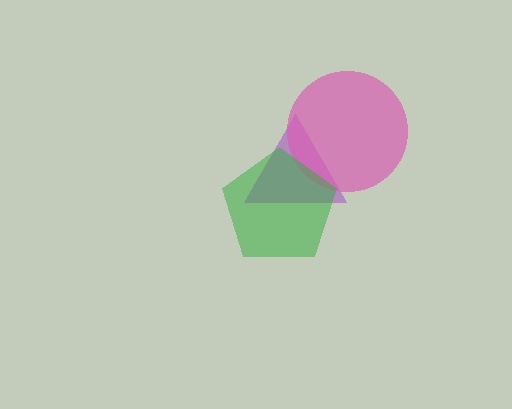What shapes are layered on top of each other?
The layered shapes are: a purple triangle, a pink circle, a green pentagon.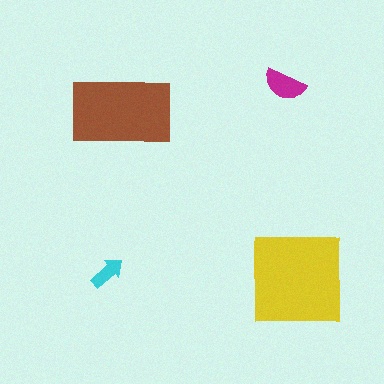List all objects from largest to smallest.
The yellow square, the brown rectangle, the magenta semicircle, the cyan arrow.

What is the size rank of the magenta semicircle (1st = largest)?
3rd.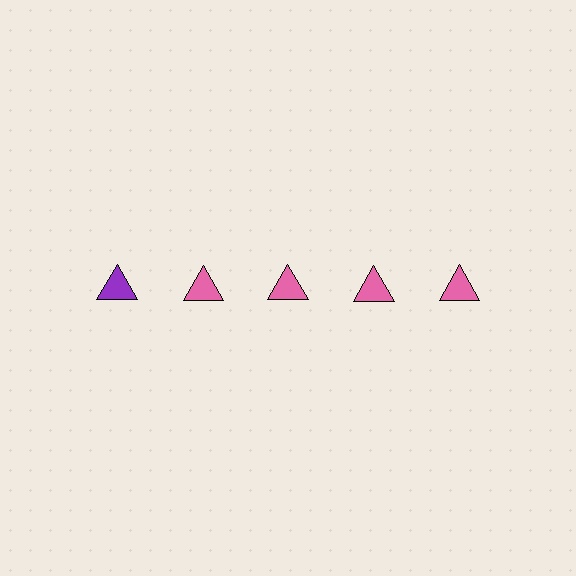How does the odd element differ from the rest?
It has a different color: purple instead of pink.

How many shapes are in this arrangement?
There are 5 shapes arranged in a grid pattern.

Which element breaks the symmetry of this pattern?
The purple triangle in the top row, leftmost column breaks the symmetry. All other shapes are pink triangles.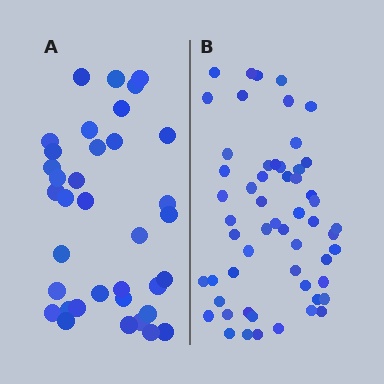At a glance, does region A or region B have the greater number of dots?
Region B (the right region) has more dots.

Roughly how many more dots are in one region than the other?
Region B has approximately 20 more dots than region A.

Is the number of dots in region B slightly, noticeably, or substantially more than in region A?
Region B has substantially more. The ratio is roughly 1.6 to 1.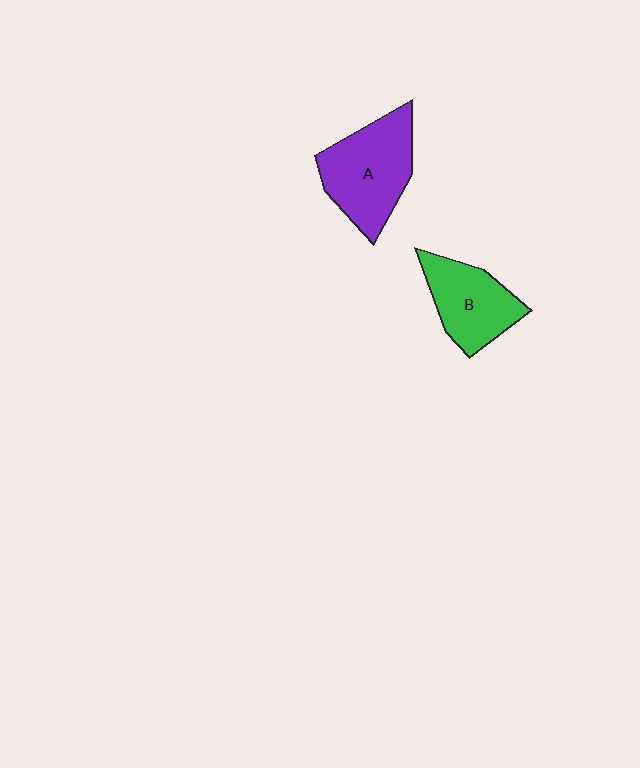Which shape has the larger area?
Shape A (purple).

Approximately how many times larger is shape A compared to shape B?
Approximately 1.3 times.